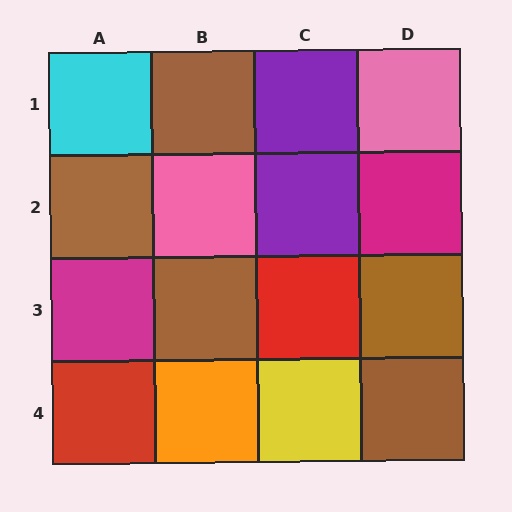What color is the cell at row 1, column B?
Brown.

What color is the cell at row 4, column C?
Yellow.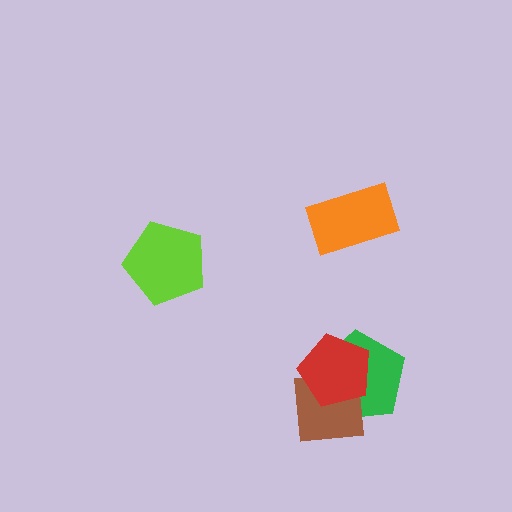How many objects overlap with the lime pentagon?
0 objects overlap with the lime pentagon.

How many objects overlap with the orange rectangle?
0 objects overlap with the orange rectangle.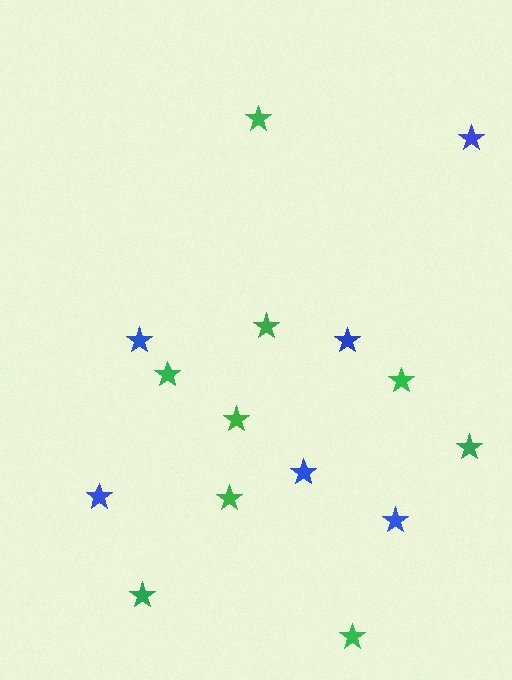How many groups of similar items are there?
There are 2 groups: one group of green stars (9) and one group of blue stars (6).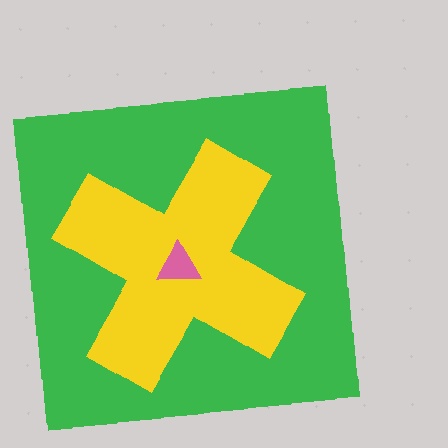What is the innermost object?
The pink triangle.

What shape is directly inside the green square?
The yellow cross.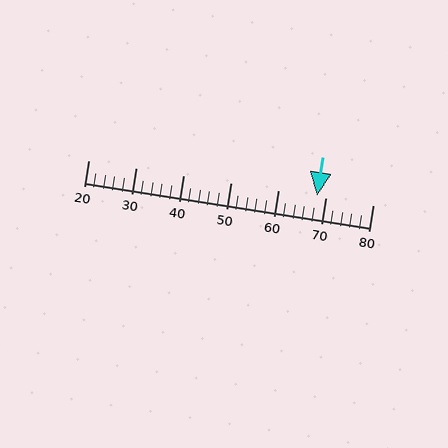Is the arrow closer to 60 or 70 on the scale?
The arrow is closer to 70.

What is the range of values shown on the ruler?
The ruler shows values from 20 to 80.